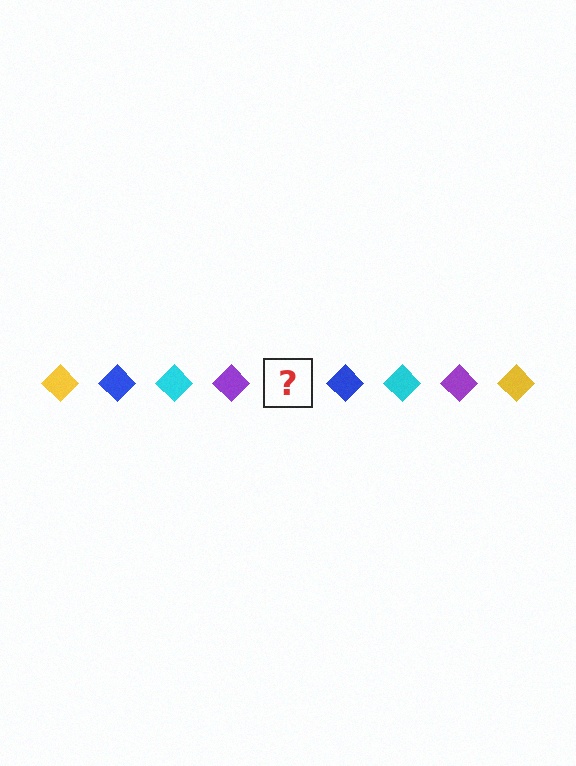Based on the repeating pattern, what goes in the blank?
The blank should be a yellow diamond.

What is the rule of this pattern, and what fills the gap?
The rule is that the pattern cycles through yellow, blue, cyan, purple diamonds. The gap should be filled with a yellow diamond.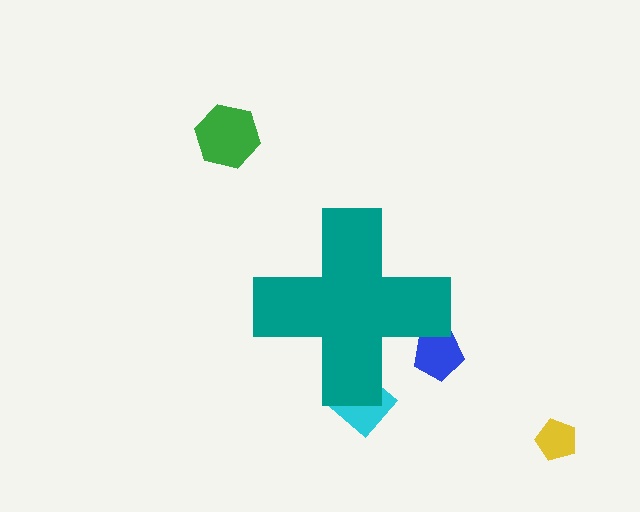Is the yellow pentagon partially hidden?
No, the yellow pentagon is fully visible.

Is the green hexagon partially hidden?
No, the green hexagon is fully visible.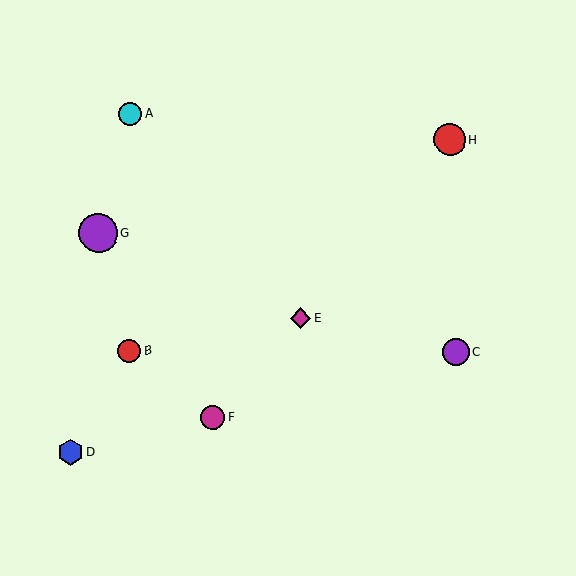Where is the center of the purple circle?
The center of the purple circle is at (456, 352).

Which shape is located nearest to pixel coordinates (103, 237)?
The purple circle (labeled G) at (98, 233) is nearest to that location.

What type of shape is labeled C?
Shape C is a purple circle.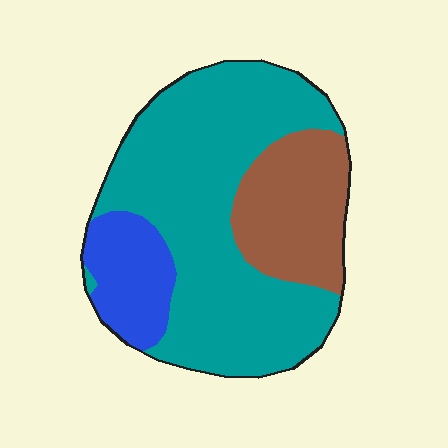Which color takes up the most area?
Teal, at roughly 65%.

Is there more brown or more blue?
Brown.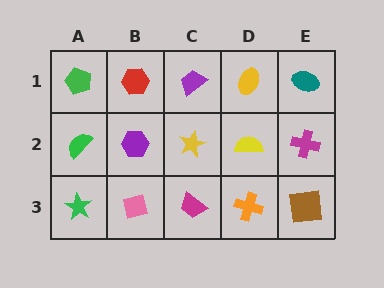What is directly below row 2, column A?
A green star.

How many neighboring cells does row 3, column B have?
3.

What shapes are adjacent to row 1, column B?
A purple hexagon (row 2, column B), a green pentagon (row 1, column A), a purple trapezoid (row 1, column C).